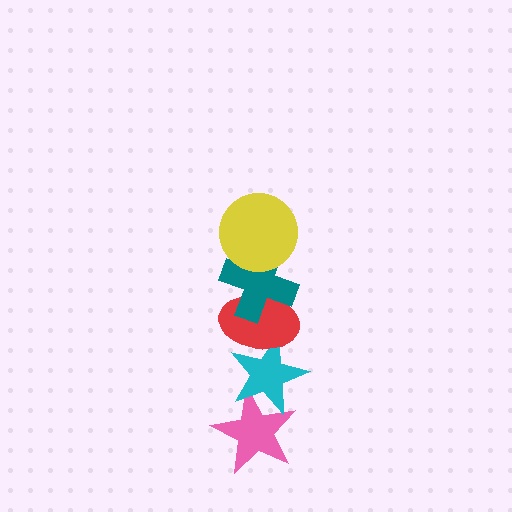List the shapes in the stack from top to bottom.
From top to bottom: the yellow circle, the teal cross, the red ellipse, the cyan star, the pink star.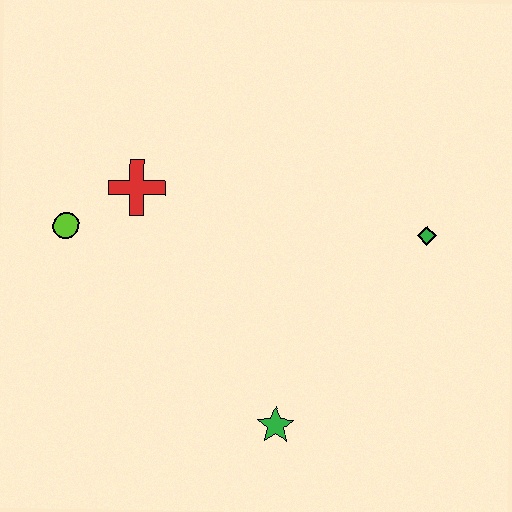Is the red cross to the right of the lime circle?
Yes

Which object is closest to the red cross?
The lime circle is closest to the red cross.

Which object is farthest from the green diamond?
The lime circle is farthest from the green diamond.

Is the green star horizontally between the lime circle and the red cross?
No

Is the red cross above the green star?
Yes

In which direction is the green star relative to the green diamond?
The green star is below the green diamond.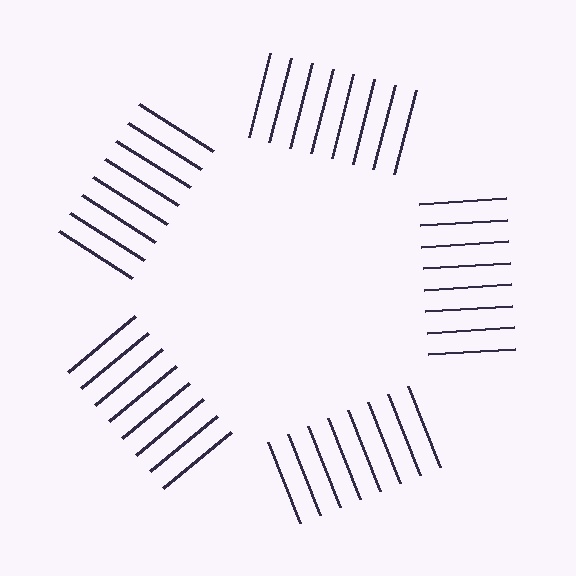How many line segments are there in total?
40 — 8 along each of the 5 edges.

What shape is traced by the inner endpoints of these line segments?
An illusory pentagon — the line segments terminate on its edges but no continuous stroke is drawn.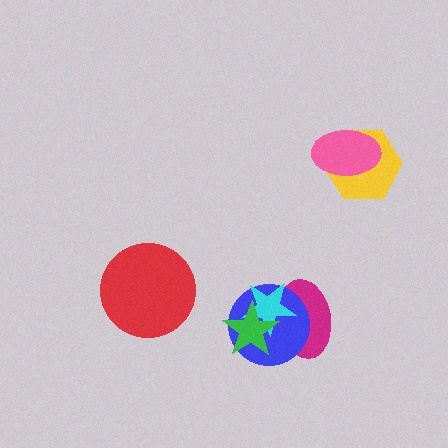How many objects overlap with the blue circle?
3 objects overlap with the blue circle.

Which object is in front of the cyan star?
The green star is in front of the cyan star.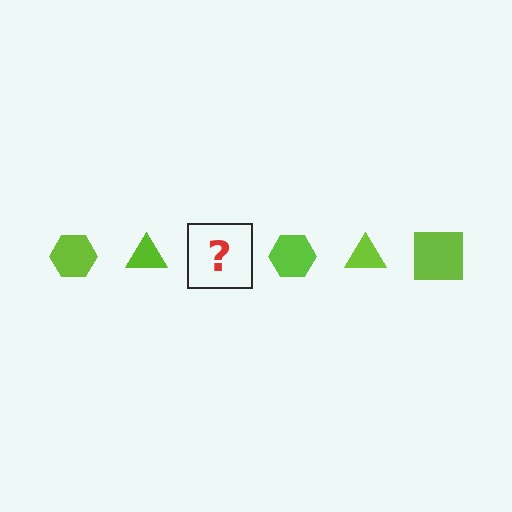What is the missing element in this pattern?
The missing element is a lime square.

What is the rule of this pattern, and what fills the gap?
The rule is that the pattern cycles through hexagon, triangle, square shapes in lime. The gap should be filled with a lime square.